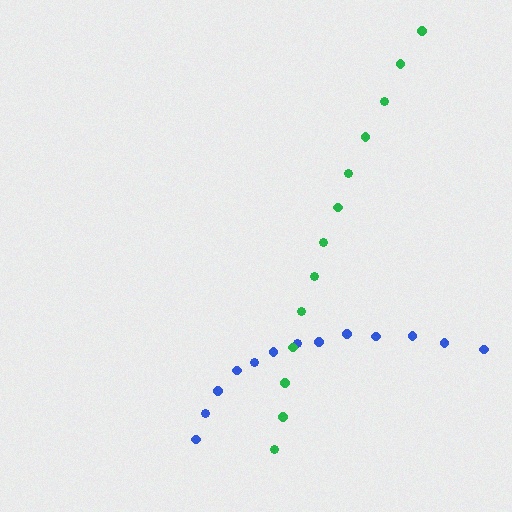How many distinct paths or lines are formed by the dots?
There are 2 distinct paths.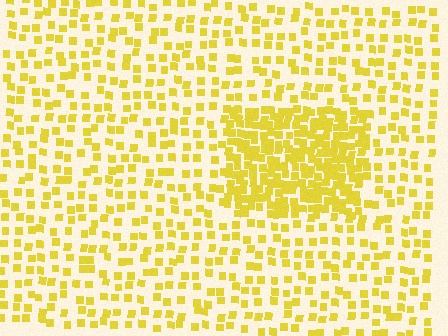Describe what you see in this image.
The image contains small yellow elements arranged at two different densities. A rectangle-shaped region is visible where the elements are more densely packed than the surrounding area.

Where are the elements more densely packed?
The elements are more densely packed inside the rectangle boundary.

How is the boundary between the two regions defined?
The boundary is defined by a change in element density (approximately 2.5x ratio). All elements are the same color, size, and shape.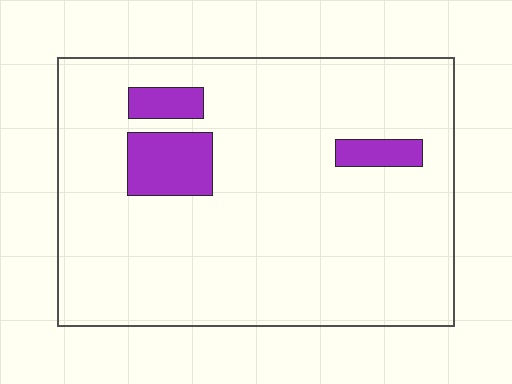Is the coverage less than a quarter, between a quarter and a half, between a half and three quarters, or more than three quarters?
Less than a quarter.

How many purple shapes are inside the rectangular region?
3.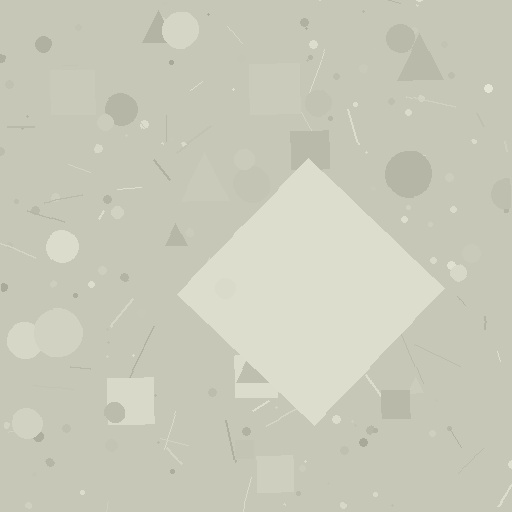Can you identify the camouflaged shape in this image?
The camouflaged shape is a diamond.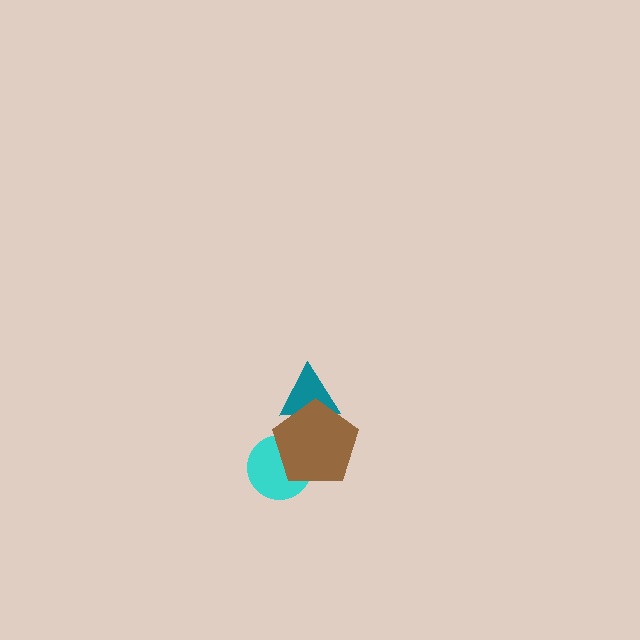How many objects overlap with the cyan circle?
1 object overlaps with the cyan circle.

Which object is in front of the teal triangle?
The brown pentagon is in front of the teal triangle.